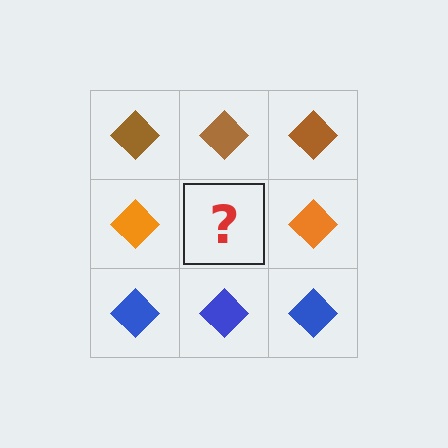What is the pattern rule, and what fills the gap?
The rule is that each row has a consistent color. The gap should be filled with an orange diamond.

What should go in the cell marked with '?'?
The missing cell should contain an orange diamond.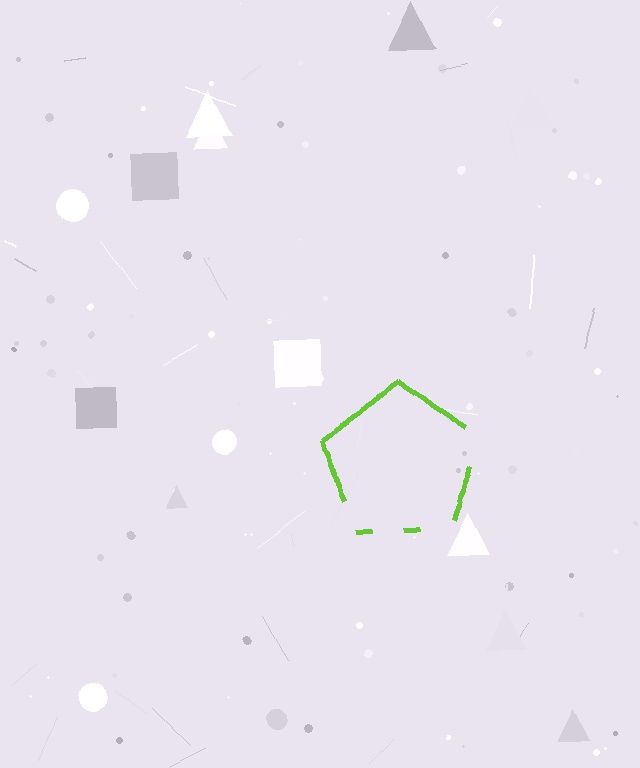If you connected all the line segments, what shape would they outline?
They would outline a pentagon.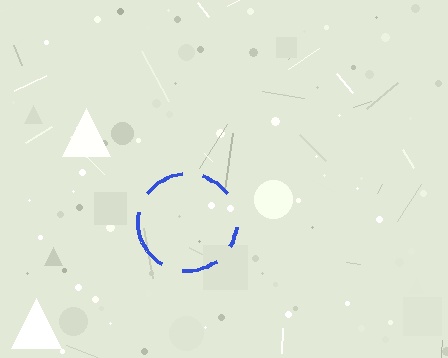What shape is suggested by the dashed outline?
The dashed outline suggests a circle.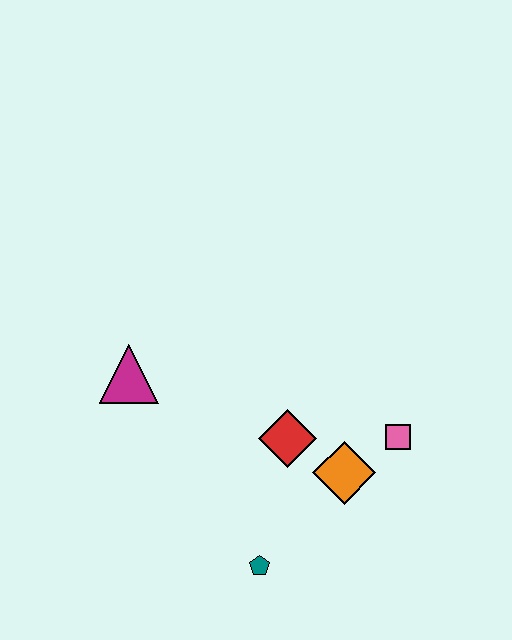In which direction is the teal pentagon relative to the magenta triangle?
The teal pentagon is below the magenta triangle.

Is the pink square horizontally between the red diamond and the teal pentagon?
No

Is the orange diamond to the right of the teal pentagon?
Yes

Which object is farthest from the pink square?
The magenta triangle is farthest from the pink square.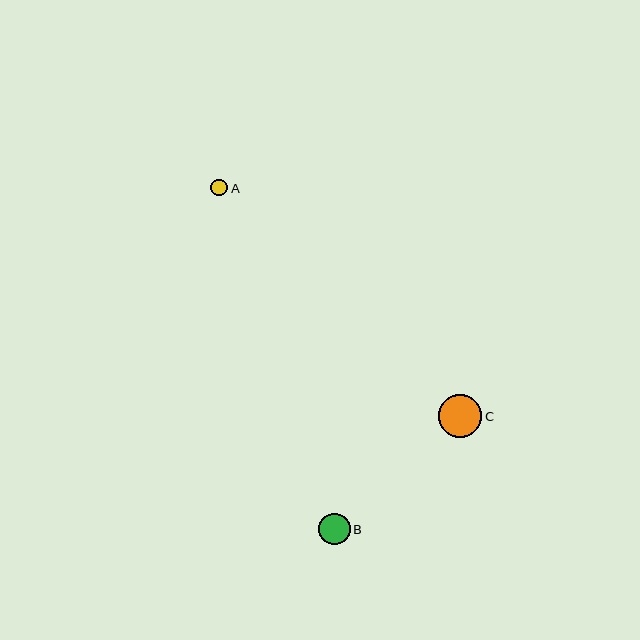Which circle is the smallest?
Circle A is the smallest with a size of approximately 17 pixels.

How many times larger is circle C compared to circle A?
Circle C is approximately 2.6 times the size of circle A.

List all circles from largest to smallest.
From largest to smallest: C, B, A.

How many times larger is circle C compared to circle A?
Circle C is approximately 2.6 times the size of circle A.